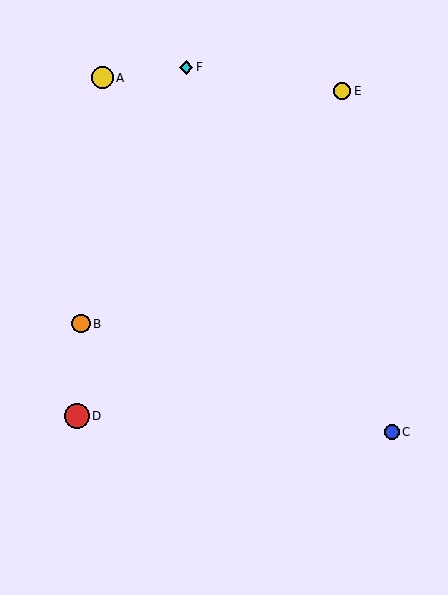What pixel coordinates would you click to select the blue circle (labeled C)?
Click at (392, 432) to select the blue circle C.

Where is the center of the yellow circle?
The center of the yellow circle is at (102, 78).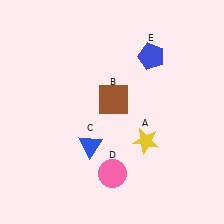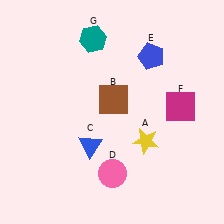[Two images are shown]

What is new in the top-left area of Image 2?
A teal hexagon (G) was added in the top-left area of Image 2.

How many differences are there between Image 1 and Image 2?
There are 2 differences between the two images.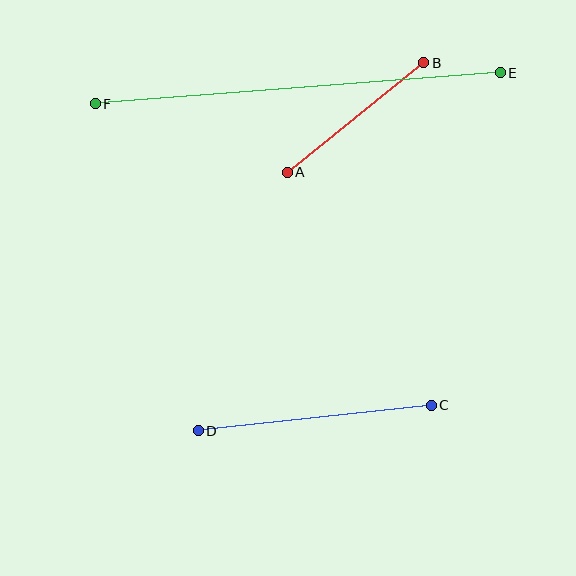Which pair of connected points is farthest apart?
Points E and F are farthest apart.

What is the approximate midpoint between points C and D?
The midpoint is at approximately (315, 418) pixels.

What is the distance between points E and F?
The distance is approximately 406 pixels.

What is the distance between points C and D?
The distance is approximately 234 pixels.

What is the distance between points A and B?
The distance is approximately 175 pixels.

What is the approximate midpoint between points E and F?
The midpoint is at approximately (298, 88) pixels.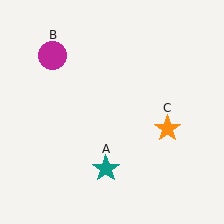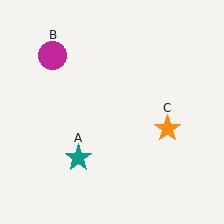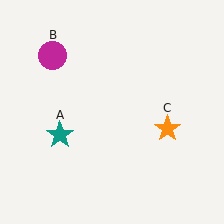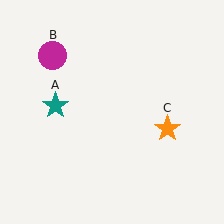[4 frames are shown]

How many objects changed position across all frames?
1 object changed position: teal star (object A).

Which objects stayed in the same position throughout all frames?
Magenta circle (object B) and orange star (object C) remained stationary.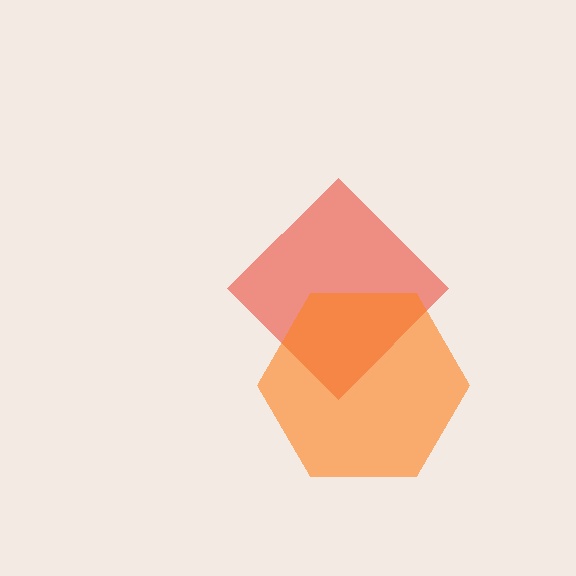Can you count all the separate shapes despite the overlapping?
Yes, there are 2 separate shapes.